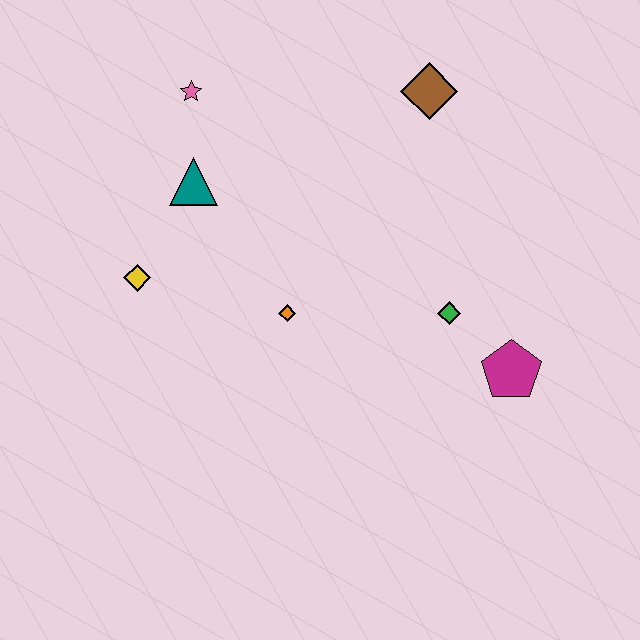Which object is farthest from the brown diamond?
The yellow diamond is farthest from the brown diamond.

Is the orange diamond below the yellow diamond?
Yes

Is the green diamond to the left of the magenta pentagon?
Yes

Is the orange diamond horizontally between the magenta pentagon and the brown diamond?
No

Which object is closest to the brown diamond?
The green diamond is closest to the brown diamond.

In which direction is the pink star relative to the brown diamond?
The pink star is to the left of the brown diamond.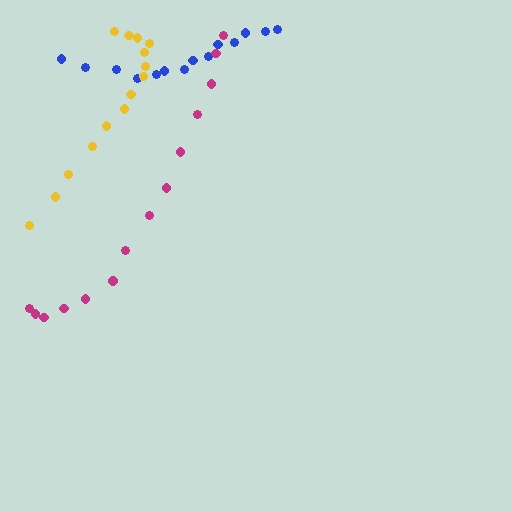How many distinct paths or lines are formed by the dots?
There are 3 distinct paths.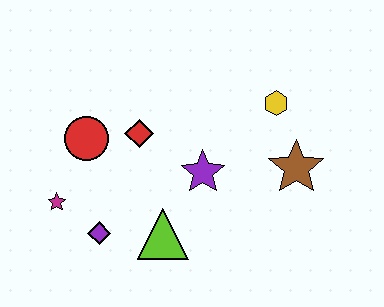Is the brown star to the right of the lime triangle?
Yes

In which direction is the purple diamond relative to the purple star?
The purple diamond is to the left of the purple star.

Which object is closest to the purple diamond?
The magenta star is closest to the purple diamond.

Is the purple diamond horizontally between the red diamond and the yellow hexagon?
No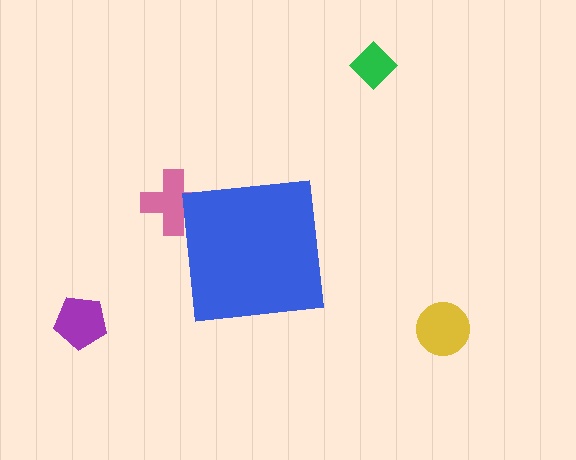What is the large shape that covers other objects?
A blue square.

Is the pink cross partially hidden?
Yes, the pink cross is partially hidden behind the blue square.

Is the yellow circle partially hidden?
No, the yellow circle is fully visible.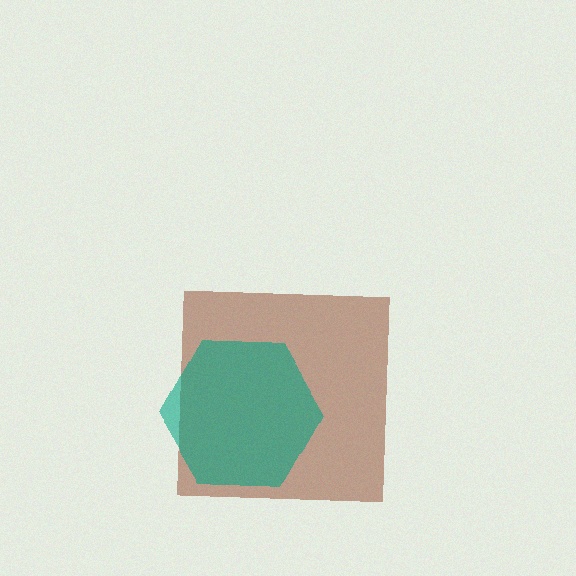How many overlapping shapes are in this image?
There are 2 overlapping shapes in the image.